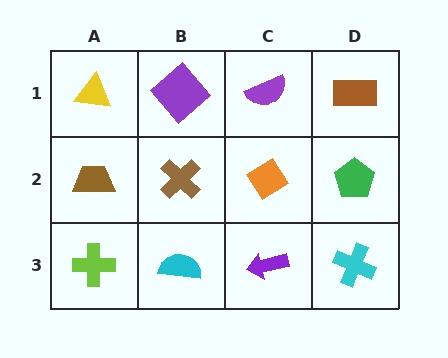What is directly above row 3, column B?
A brown cross.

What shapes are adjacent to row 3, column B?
A brown cross (row 2, column B), a lime cross (row 3, column A), a purple arrow (row 3, column C).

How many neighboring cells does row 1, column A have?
2.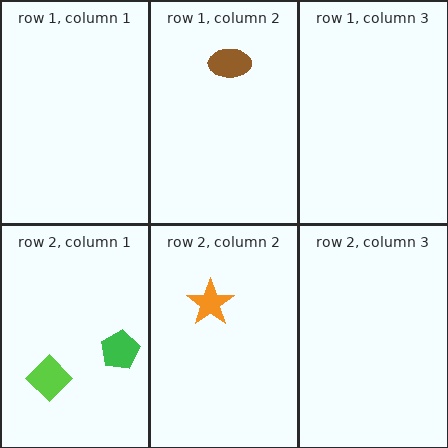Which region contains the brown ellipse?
The row 1, column 2 region.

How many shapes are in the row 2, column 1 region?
2.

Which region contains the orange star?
The row 2, column 2 region.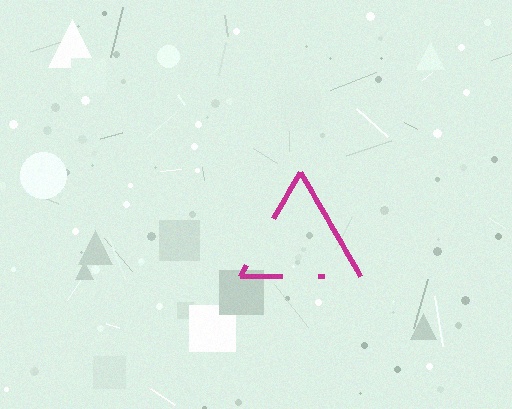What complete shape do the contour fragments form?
The contour fragments form a triangle.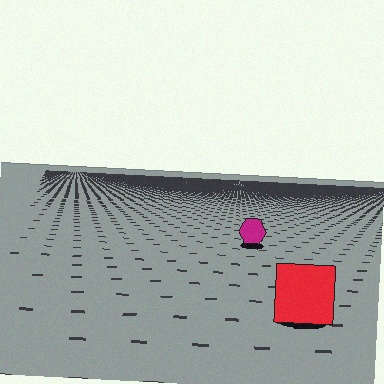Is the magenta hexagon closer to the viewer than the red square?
No. The red square is closer — you can tell from the texture gradient: the ground texture is coarser near it.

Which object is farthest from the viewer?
The magenta hexagon is farthest from the viewer. It appears smaller and the ground texture around it is denser.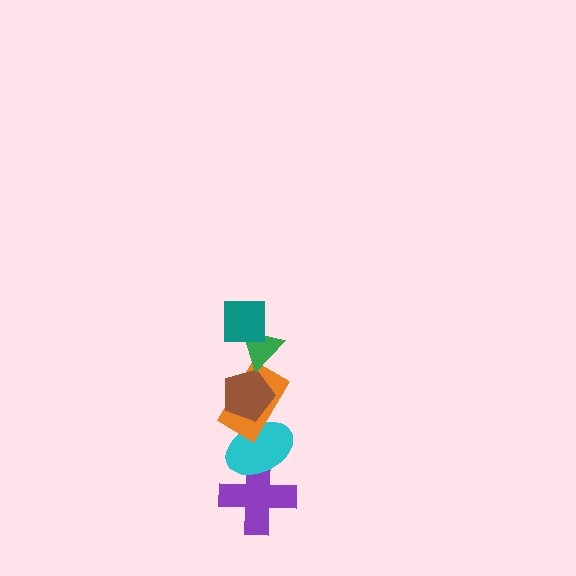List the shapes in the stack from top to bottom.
From top to bottom: the teal square, the green triangle, the brown pentagon, the orange rectangle, the cyan ellipse, the purple cross.